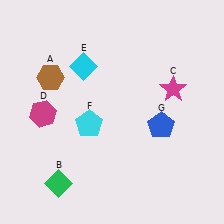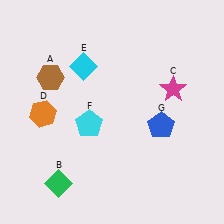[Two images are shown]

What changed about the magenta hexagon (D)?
In Image 1, D is magenta. In Image 2, it changed to orange.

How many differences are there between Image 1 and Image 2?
There is 1 difference between the two images.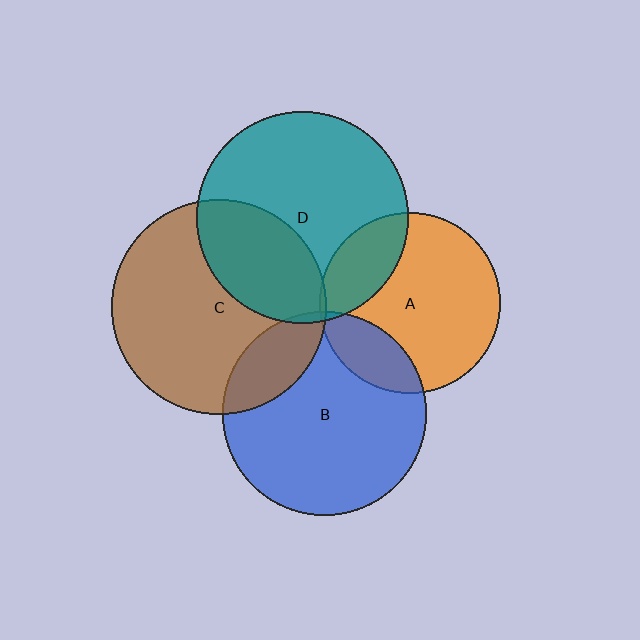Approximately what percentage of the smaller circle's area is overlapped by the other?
Approximately 30%.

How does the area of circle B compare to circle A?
Approximately 1.3 times.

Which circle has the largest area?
Circle C (brown).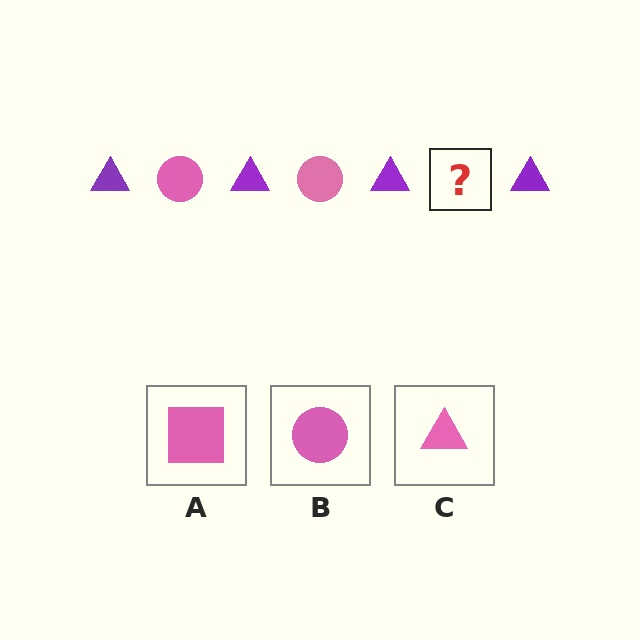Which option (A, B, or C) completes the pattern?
B.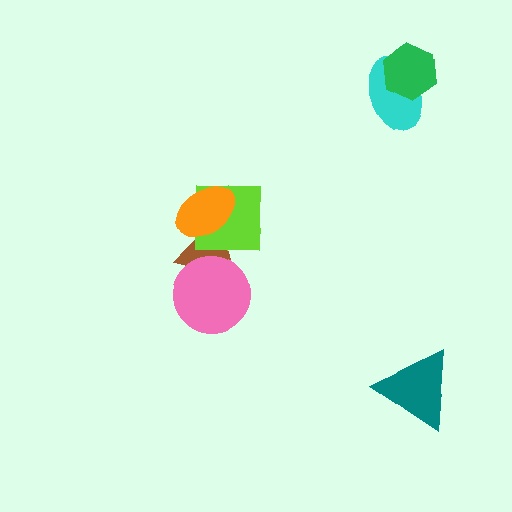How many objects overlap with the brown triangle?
3 objects overlap with the brown triangle.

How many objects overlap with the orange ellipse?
2 objects overlap with the orange ellipse.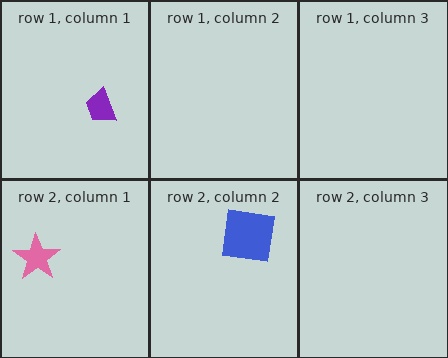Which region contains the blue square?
The row 2, column 2 region.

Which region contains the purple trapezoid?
The row 1, column 1 region.